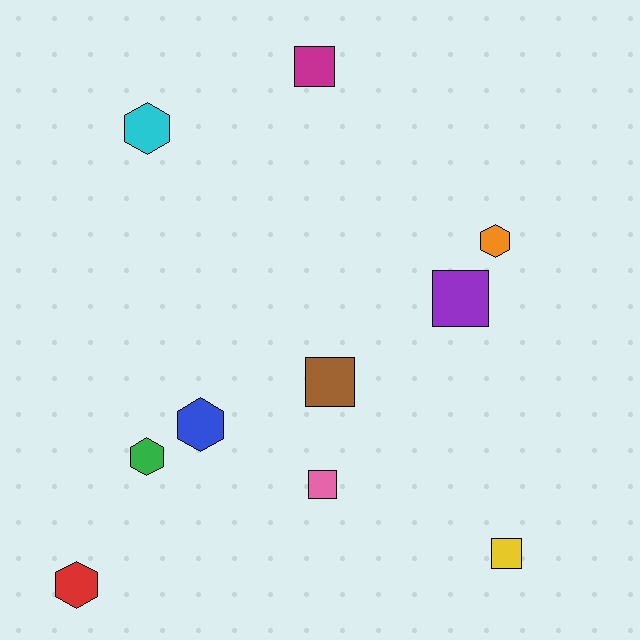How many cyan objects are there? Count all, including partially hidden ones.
There is 1 cyan object.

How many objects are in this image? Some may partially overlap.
There are 10 objects.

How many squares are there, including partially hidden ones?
There are 5 squares.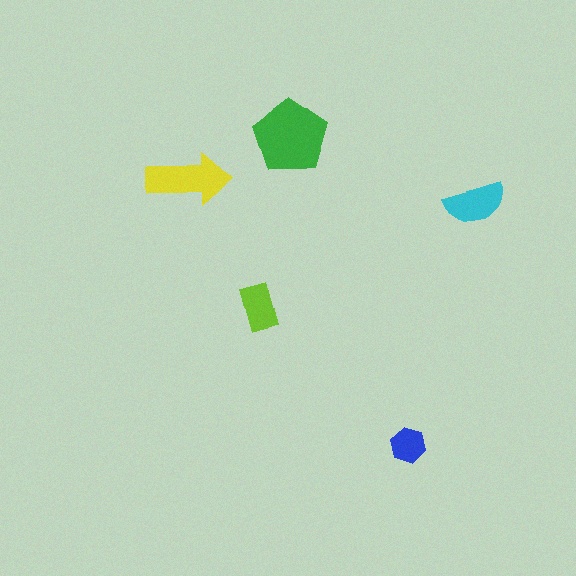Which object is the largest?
The green pentagon.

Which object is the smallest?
The blue hexagon.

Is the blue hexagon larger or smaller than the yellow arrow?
Smaller.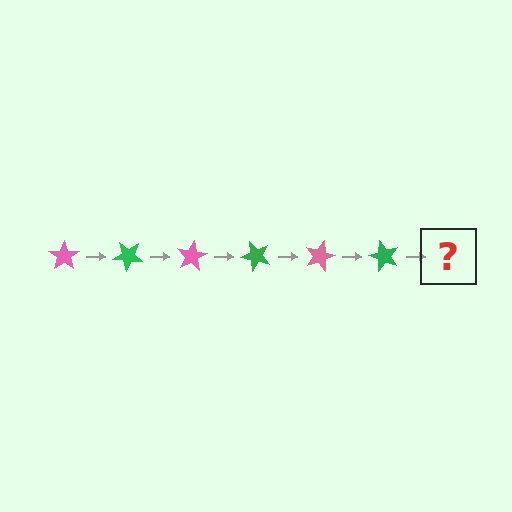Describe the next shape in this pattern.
It should be a pink star, rotated 240 degrees from the start.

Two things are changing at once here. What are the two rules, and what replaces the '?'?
The two rules are that it rotates 40 degrees each step and the color cycles through pink and green. The '?' should be a pink star, rotated 240 degrees from the start.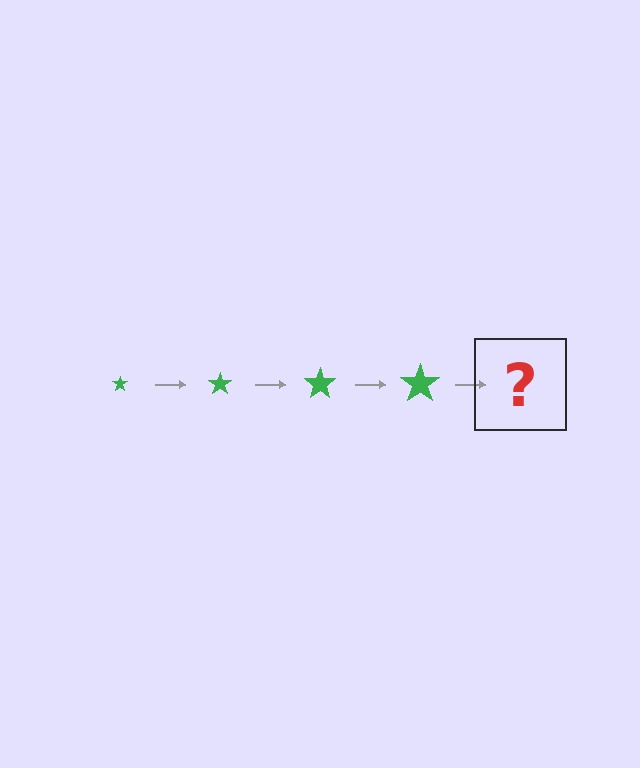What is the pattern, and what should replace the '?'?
The pattern is that the star gets progressively larger each step. The '?' should be a green star, larger than the previous one.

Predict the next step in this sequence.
The next step is a green star, larger than the previous one.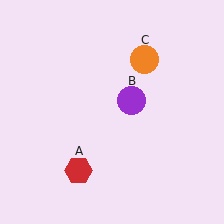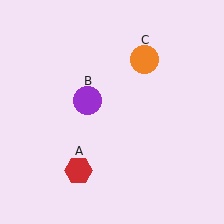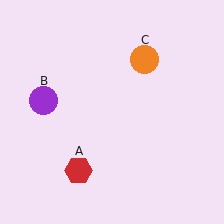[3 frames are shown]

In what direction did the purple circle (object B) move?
The purple circle (object B) moved left.